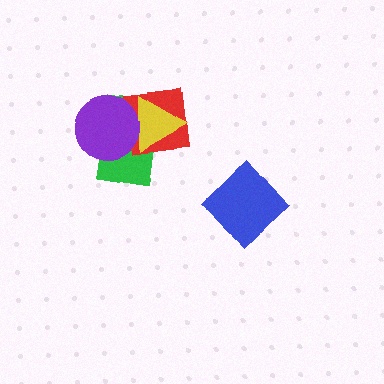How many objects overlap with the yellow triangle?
3 objects overlap with the yellow triangle.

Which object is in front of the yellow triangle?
The purple circle is in front of the yellow triangle.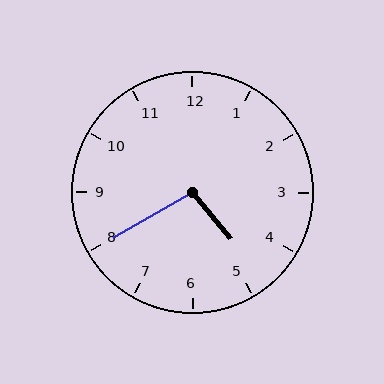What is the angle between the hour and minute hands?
Approximately 100 degrees.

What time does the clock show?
4:40.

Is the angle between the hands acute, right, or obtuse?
It is obtuse.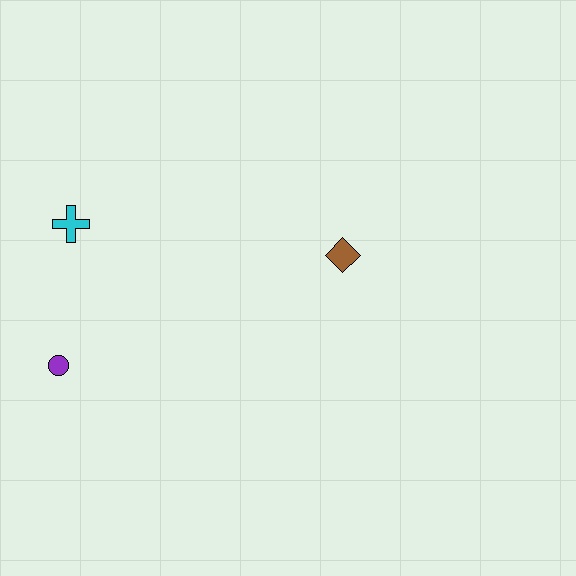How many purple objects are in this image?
There is 1 purple object.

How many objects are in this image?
There are 3 objects.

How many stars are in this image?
There are no stars.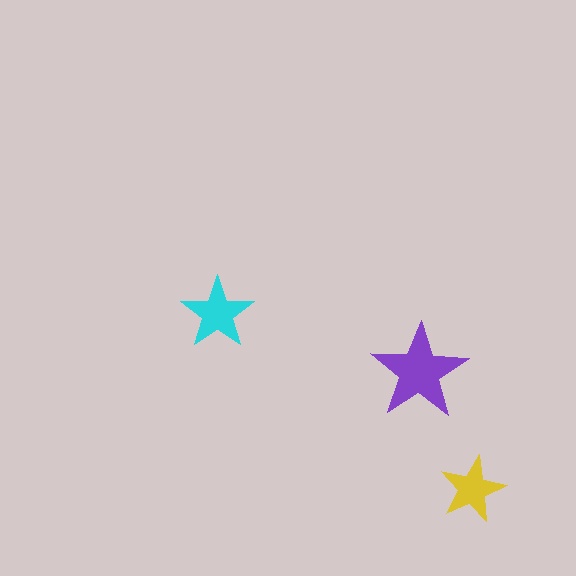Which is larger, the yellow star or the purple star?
The purple one.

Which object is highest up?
The cyan star is topmost.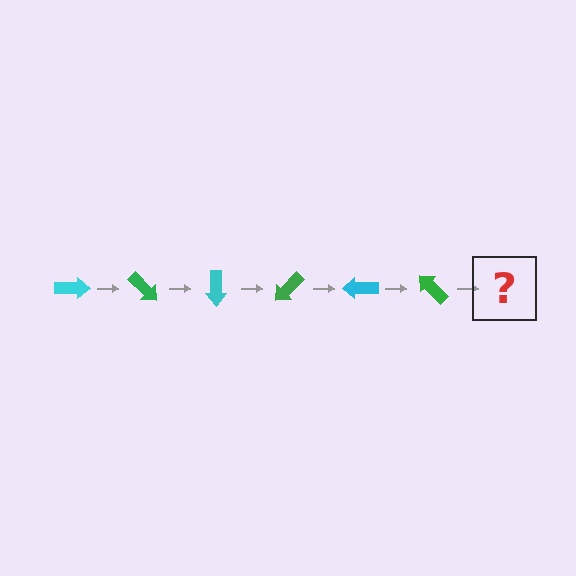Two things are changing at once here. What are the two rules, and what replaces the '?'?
The two rules are that it rotates 45 degrees each step and the color cycles through cyan and green. The '?' should be a cyan arrow, rotated 270 degrees from the start.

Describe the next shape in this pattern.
It should be a cyan arrow, rotated 270 degrees from the start.